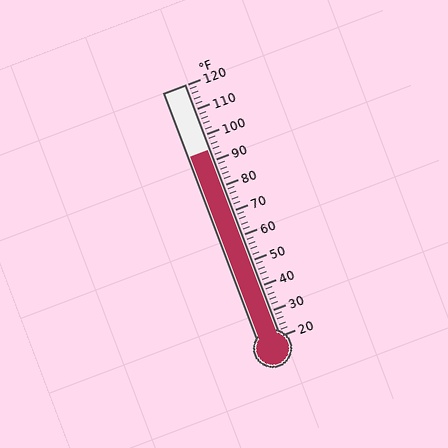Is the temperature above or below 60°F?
The temperature is above 60°F.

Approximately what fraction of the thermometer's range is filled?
The thermometer is filled to approximately 75% of its range.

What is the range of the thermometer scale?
The thermometer scale ranges from 20°F to 120°F.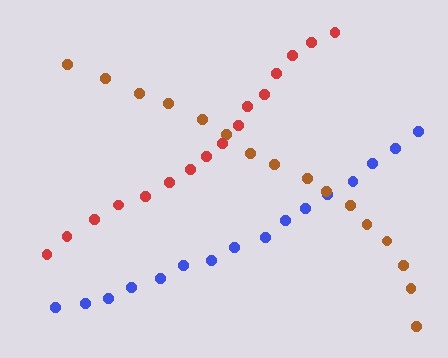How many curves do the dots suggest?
There are 3 distinct paths.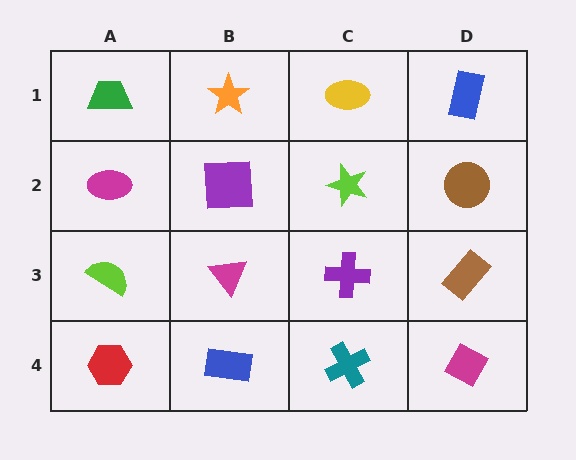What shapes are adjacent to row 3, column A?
A magenta ellipse (row 2, column A), a red hexagon (row 4, column A), a magenta triangle (row 3, column B).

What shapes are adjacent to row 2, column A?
A green trapezoid (row 1, column A), a lime semicircle (row 3, column A), a purple square (row 2, column B).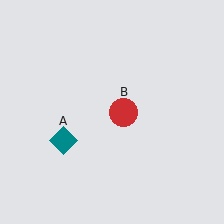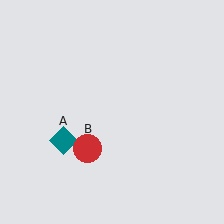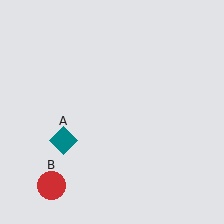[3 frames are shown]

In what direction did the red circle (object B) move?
The red circle (object B) moved down and to the left.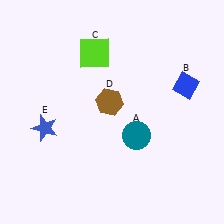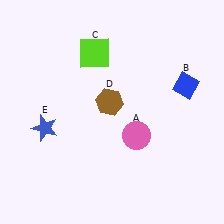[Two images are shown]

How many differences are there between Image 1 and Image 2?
There is 1 difference between the two images.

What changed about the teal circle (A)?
In Image 1, A is teal. In Image 2, it changed to pink.